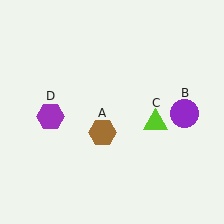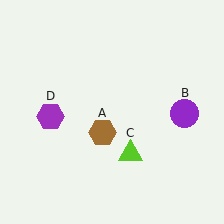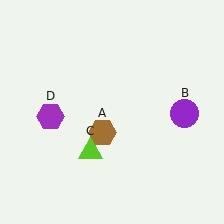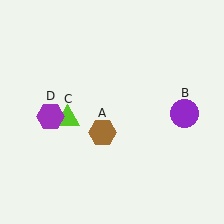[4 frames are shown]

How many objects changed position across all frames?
1 object changed position: lime triangle (object C).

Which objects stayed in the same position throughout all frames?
Brown hexagon (object A) and purple circle (object B) and purple hexagon (object D) remained stationary.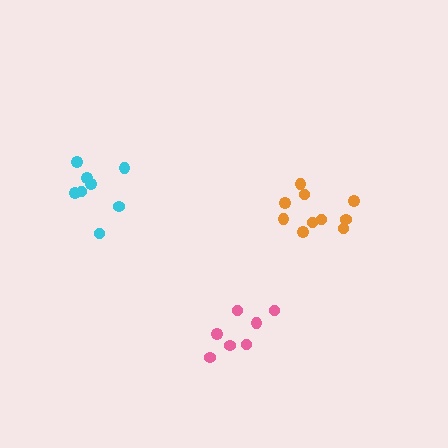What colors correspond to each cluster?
The clusters are colored: cyan, pink, orange.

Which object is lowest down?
The pink cluster is bottommost.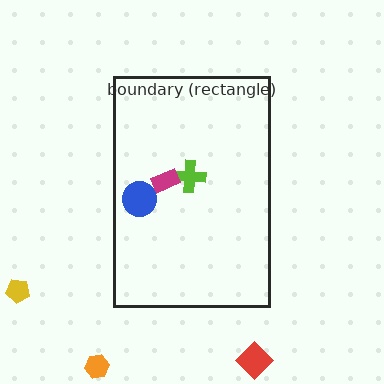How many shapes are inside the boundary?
3 inside, 3 outside.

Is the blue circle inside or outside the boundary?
Inside.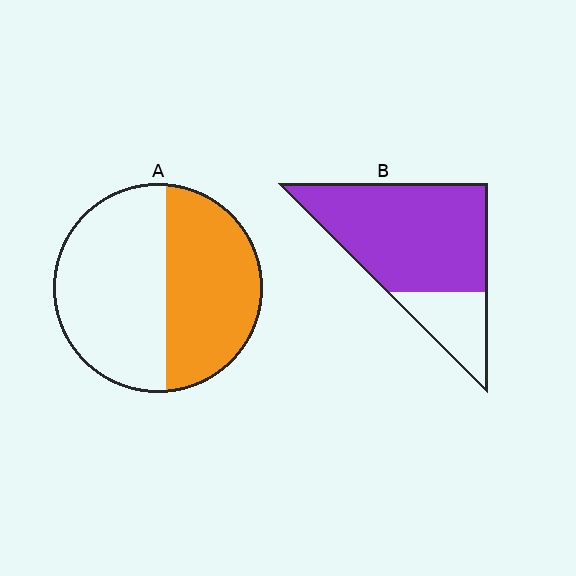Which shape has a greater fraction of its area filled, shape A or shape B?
Shape B.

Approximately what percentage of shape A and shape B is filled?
A is approximately 45% and B is approximately 75%.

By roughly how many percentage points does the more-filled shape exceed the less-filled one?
By roughly 30 percentage points (B over A).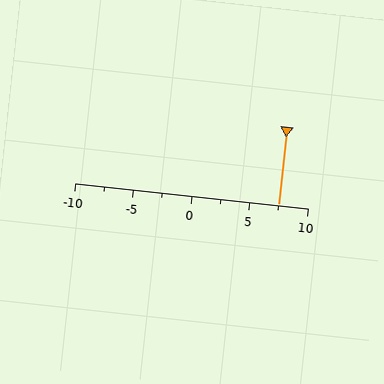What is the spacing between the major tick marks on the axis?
The major ticks are spaced 5 apart.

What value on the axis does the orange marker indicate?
The marker indicates approximately 7.5.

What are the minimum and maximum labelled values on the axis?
The axis runs from -10 to 10.